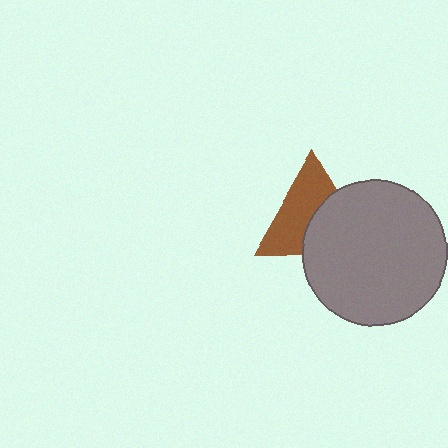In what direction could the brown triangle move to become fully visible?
The brown triangle could move toward the upper-left. That would shift it out from behind the gray circle entirely.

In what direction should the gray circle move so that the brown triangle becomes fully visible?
The gray circle should move toward the lower-right. That is the shortest direction to clear the overlap and leave the brown triangle fully visible.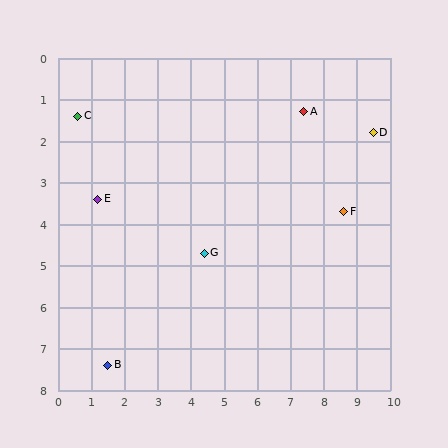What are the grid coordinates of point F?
Point F is at approximately (8.6, 3.7).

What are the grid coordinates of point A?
Point A is at approximately (7.4, 1.3).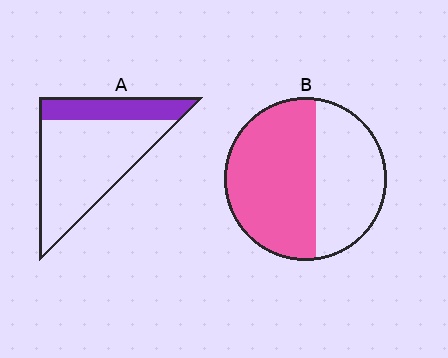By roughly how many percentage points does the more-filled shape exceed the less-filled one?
By roughly 30 percentage points (B over A).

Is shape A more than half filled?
No.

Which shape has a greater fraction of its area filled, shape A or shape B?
Shape B.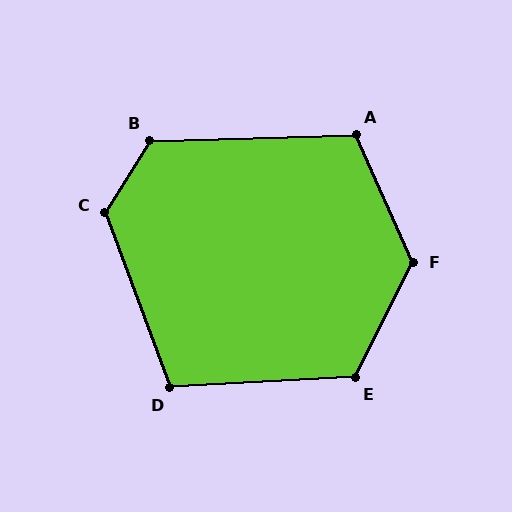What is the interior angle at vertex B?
Approximately 123 degrees (obtuse).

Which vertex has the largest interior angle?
F, at approximately 129 degrees.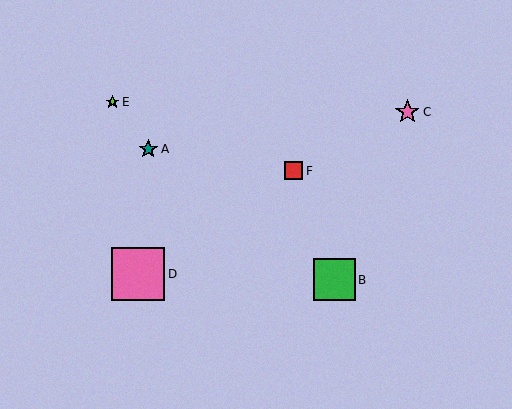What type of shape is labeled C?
Shape C is a pink star.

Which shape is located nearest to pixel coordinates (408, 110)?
The pink star (labeled C) at (407, 112) is nearest to that location.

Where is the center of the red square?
The center of the red square is at (294, 171).